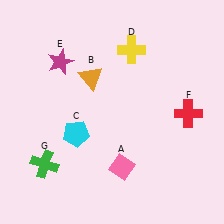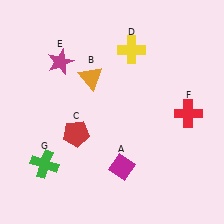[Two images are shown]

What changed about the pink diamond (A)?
In Image 1, A is pink. In Image 2, it changed to magenta.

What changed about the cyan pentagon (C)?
In Image 1, C is cyan. In Image 2, it changed to red.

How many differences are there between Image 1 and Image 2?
There are 2 differences between the two images.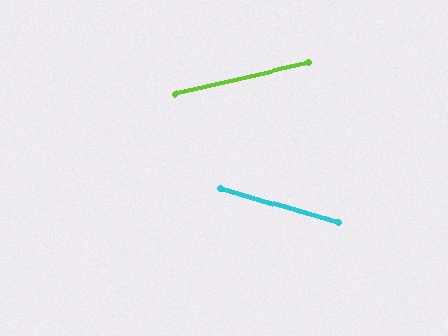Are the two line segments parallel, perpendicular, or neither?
Neither parallel nor perpendicular — they differ by about 29°.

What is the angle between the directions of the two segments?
Approximately 29 degrees.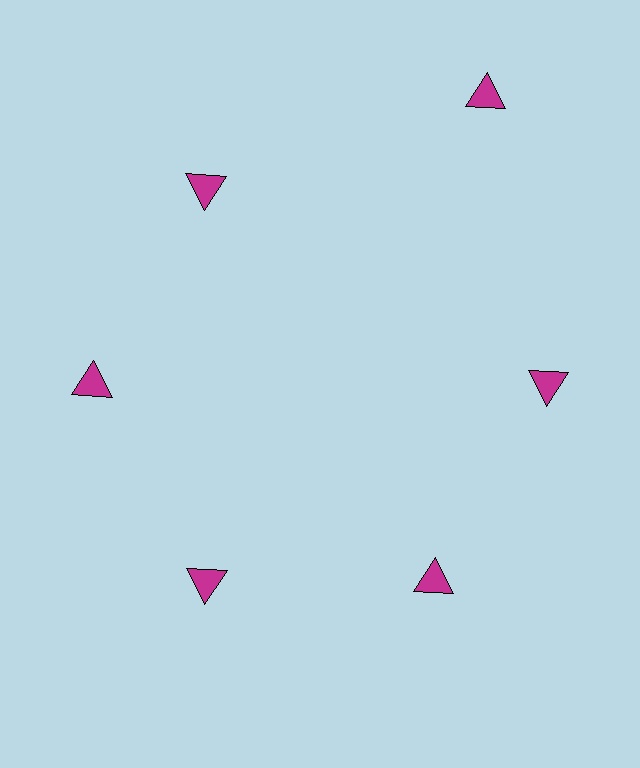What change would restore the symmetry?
The symmetry would be restored by moving it inward, back onto the ring so that all 6 triangles sit at equal angles and equal distance from the center.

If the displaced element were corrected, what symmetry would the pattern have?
It would have 6-fold rotational symmetry — the pattern would map onto itself every 60 degrees.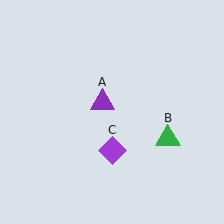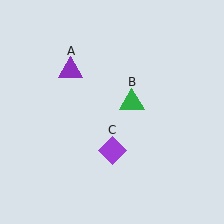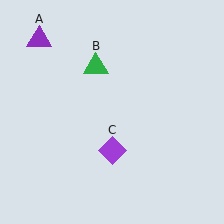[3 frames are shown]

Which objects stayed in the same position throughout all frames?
Purple diamond (object C) remained stationary.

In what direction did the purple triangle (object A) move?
The purple triangle (object A) moved up and to the left.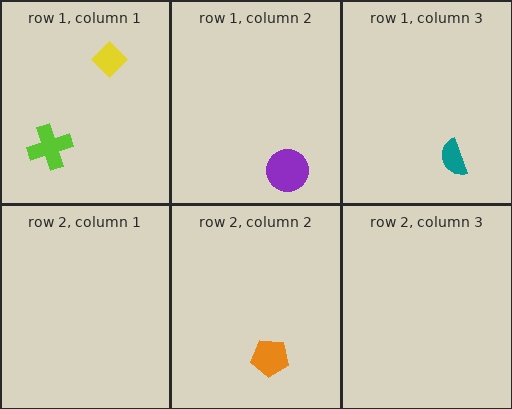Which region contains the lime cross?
The row 1, column 1 region.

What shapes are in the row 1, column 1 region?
The lime cross, the yellow diamond.